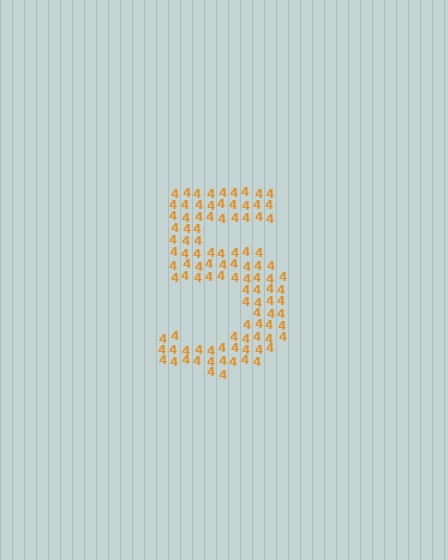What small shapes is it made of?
It is made of small digit 4's.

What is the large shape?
The large shape is the digit 5.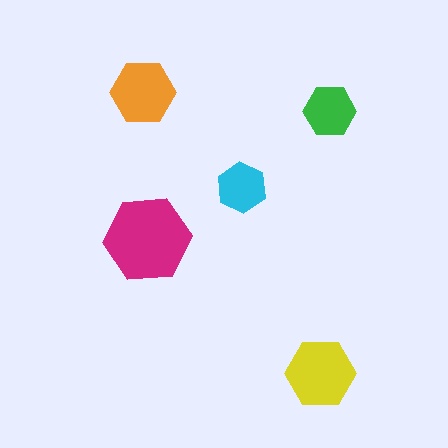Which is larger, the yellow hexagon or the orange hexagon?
The yellow one.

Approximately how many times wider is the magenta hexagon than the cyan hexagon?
About 1.5 times wider.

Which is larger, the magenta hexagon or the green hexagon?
The magenta one.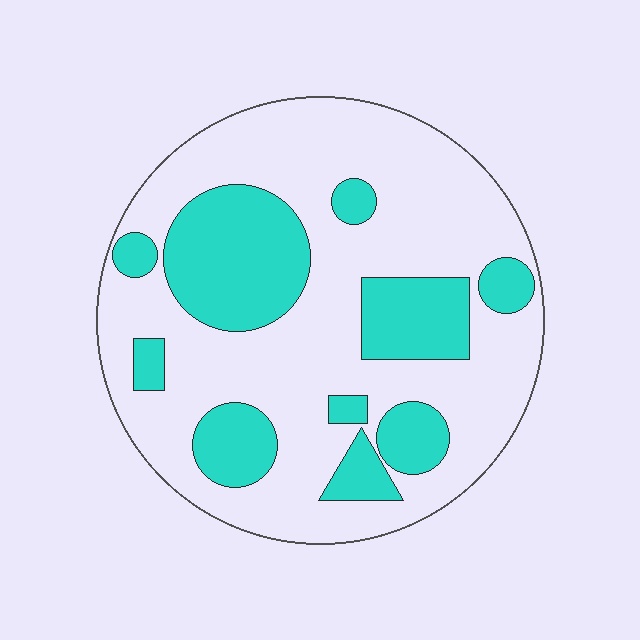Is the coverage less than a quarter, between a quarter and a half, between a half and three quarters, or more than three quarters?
Between a quarter and a half.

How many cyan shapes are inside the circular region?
10.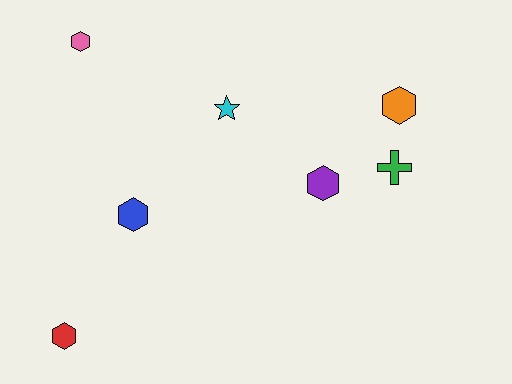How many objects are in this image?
There are 7 objects.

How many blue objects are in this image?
There is 1 blue object.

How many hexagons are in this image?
There are 5 hexagons.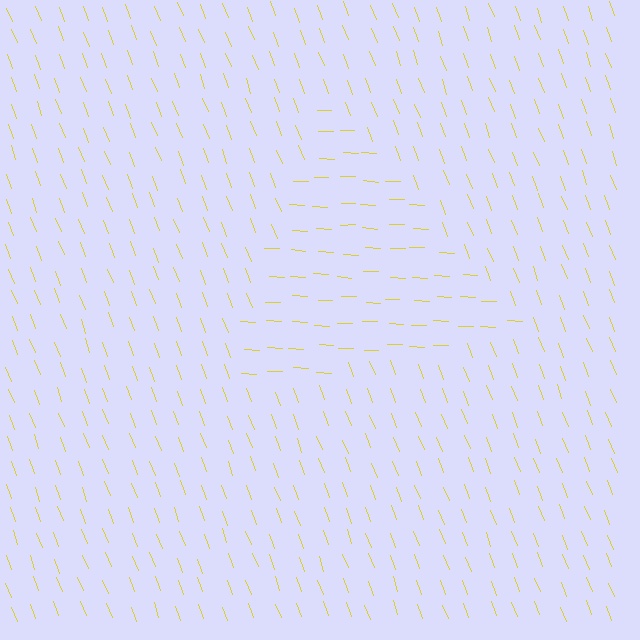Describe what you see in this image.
The image is filled with small yellow line segments. A triangle region in the image has lines oriented differently from the surrounding lines, creating a visible texture boundary.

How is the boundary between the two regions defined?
The boundary is defined purely by a change in line orientation (approximately 67 degrees difference). All lines are the same color and thickness.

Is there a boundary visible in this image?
Yes, there is a texture boundary formed by a change in line orientation.